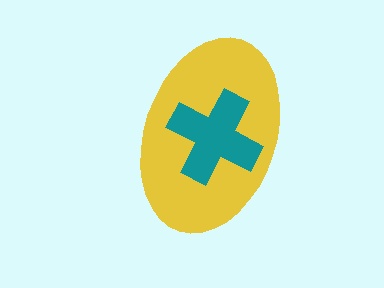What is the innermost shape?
The teal cross.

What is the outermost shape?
The yellow ellipse.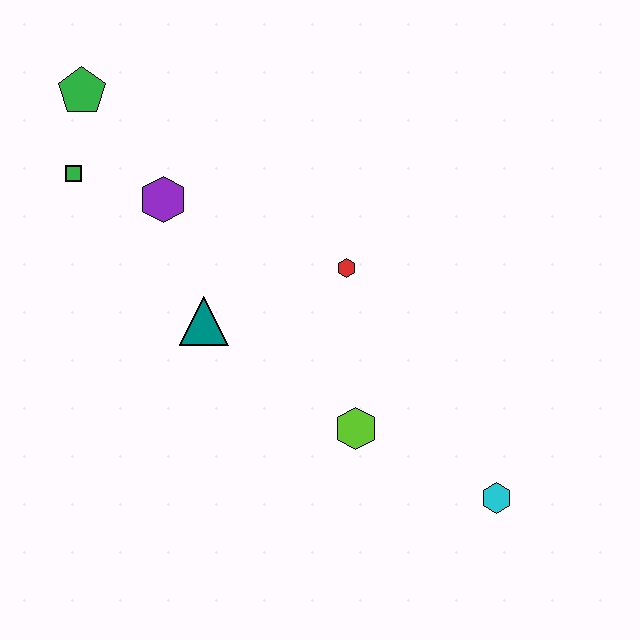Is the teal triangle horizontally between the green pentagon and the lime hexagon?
Yes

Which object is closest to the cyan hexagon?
The lime hexagon is closest to the cyan hexagon.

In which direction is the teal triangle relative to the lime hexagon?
The teal triangle is to the left of the lime hexagon.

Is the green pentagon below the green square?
No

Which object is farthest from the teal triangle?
The cyan hexagon is farthest from the teal triangle.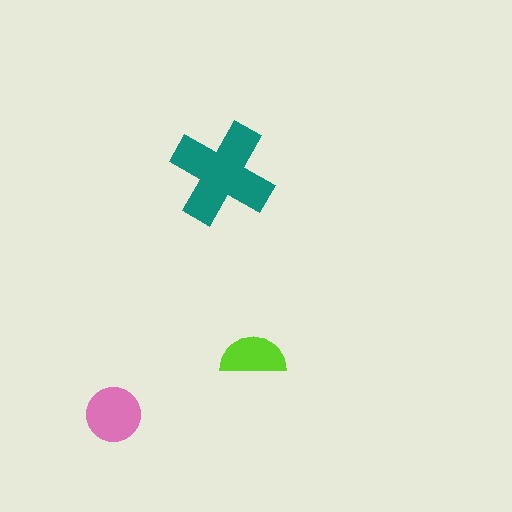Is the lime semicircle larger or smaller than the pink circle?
Smaller.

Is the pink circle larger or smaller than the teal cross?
Smaller.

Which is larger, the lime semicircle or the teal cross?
The teal cross.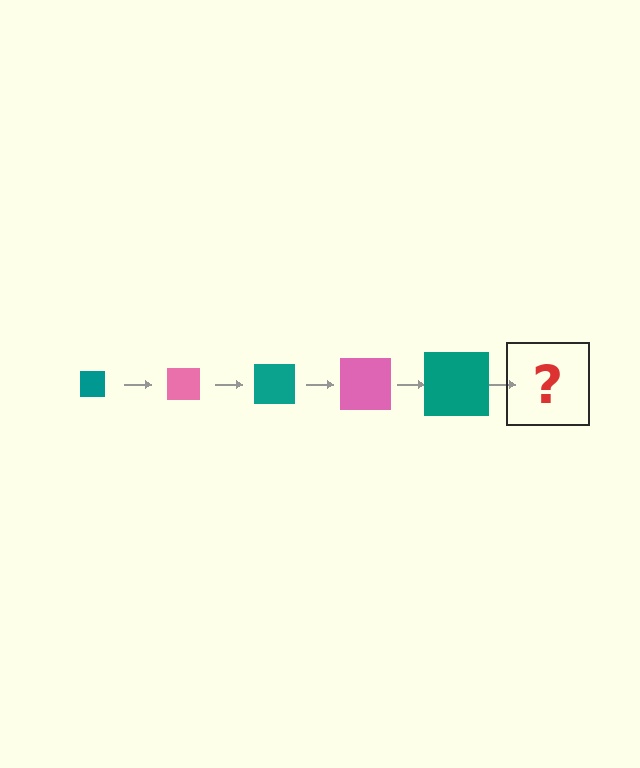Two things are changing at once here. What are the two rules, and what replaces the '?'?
The two rules are that the square grows larger each step and the color cycles through teal and pink. The '?' should be a pink square, larger than the previous one.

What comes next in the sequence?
The next element should be a pink square, larger than the previous one.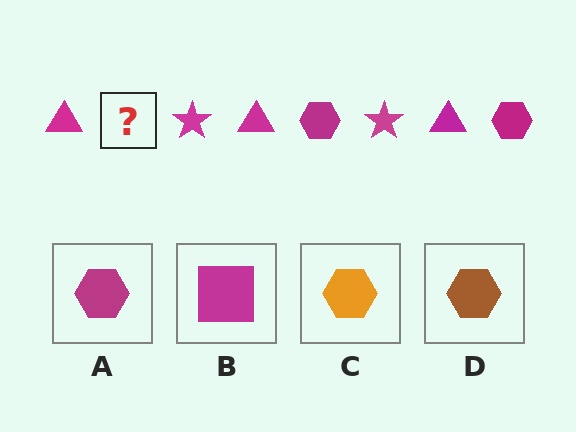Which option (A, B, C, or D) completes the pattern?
A.